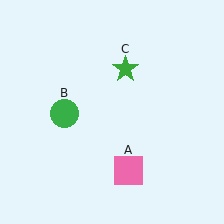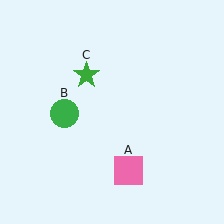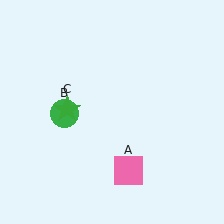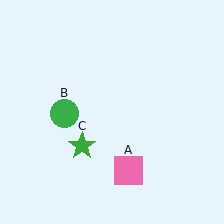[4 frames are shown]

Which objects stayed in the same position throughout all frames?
Pink square (object A) and green circle (object B) remained stationary.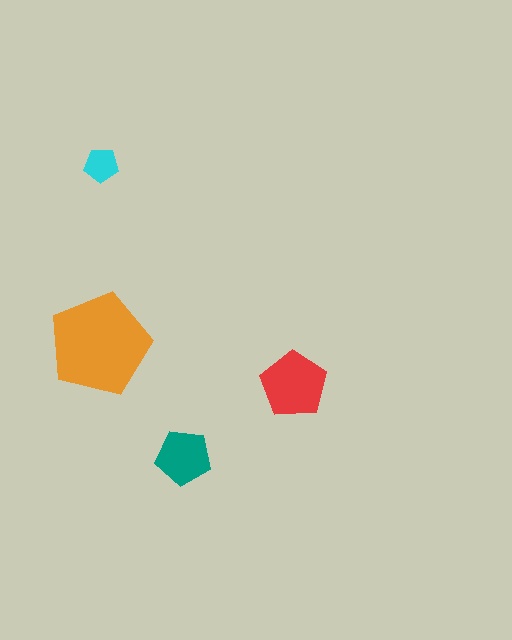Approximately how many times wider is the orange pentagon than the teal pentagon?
About 2 times wider.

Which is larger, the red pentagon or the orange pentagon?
The orange one.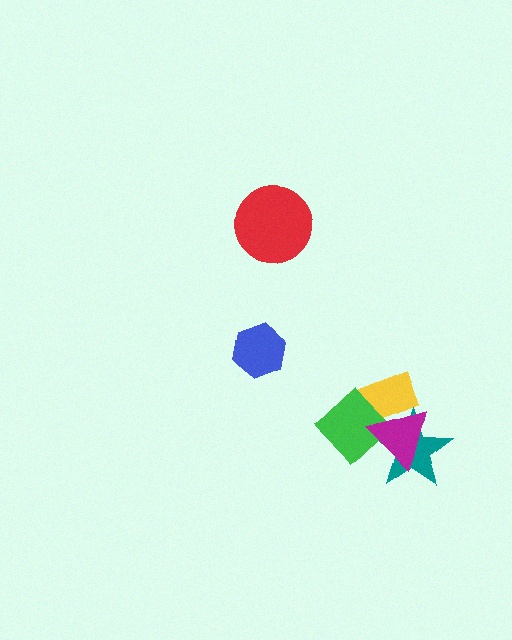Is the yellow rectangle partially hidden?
Yes, it is partially covered by another shape.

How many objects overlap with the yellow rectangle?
3 objects overlap with the yellow rectangle.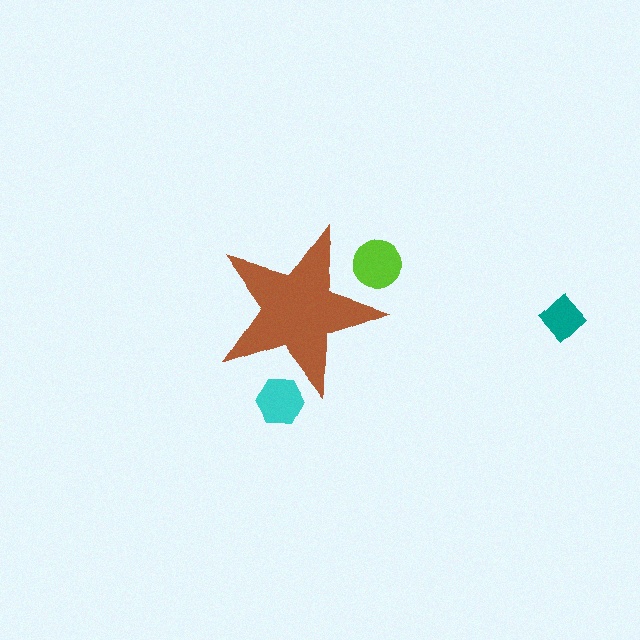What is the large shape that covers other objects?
A brown star.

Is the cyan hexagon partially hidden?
Yes, the cyan hexagon is partially hidden behind the brown star.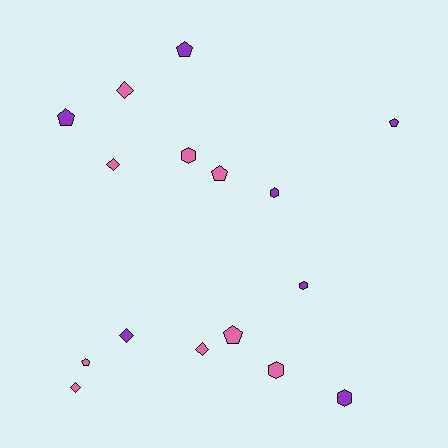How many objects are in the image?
There are 16 objects.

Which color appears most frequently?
Pink, with 9 objects.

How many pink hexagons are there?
There are 2 pink hexagons.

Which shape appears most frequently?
Pentagon, with 6 objects.